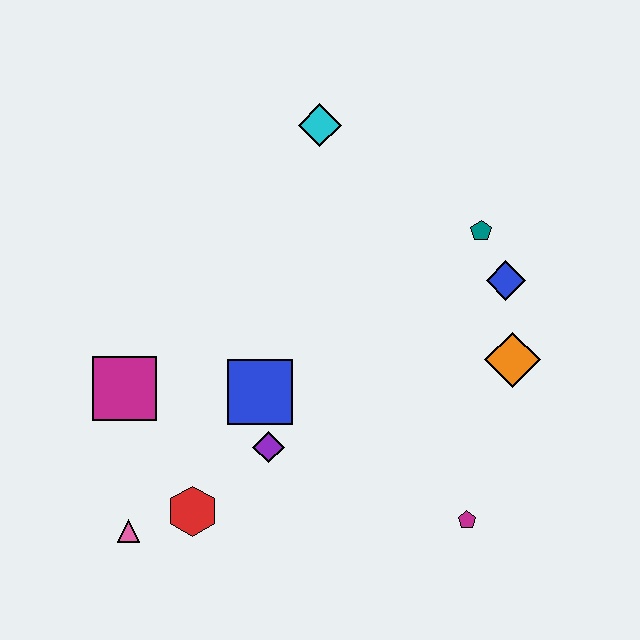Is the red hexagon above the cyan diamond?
No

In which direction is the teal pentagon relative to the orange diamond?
The teal pentagon is above the orange diamond.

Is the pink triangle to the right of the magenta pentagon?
No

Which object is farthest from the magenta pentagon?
The cyan diamond is farthest from the magenta pentagon.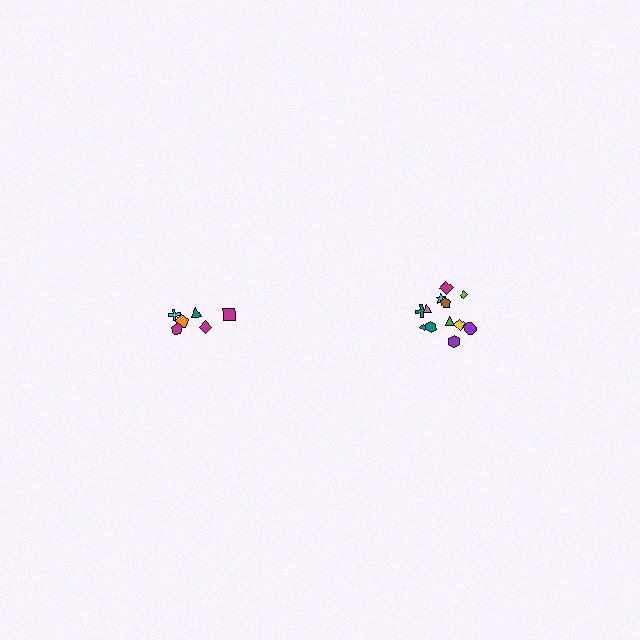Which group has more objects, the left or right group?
The right group.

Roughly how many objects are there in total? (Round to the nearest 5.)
Roughly 20 objects in total.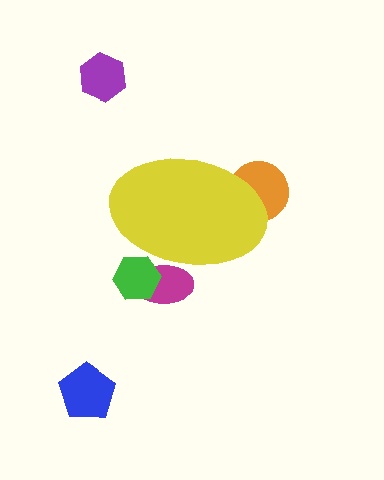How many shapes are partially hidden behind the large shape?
3 shapes are partially hidden.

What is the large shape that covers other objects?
A yellow ellipse.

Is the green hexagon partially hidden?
Yes, the green hexagon is partially hidden behind the yellow ellipse.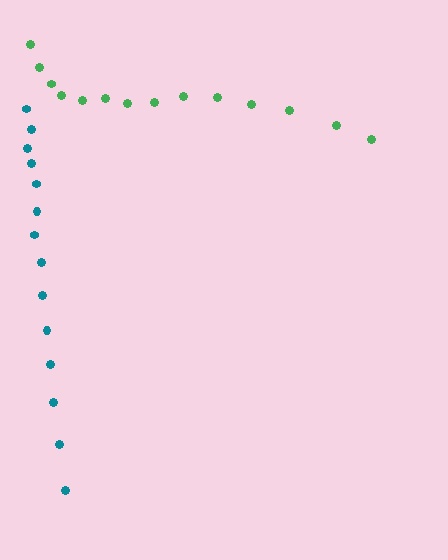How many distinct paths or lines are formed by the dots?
There are 2 distinct paths.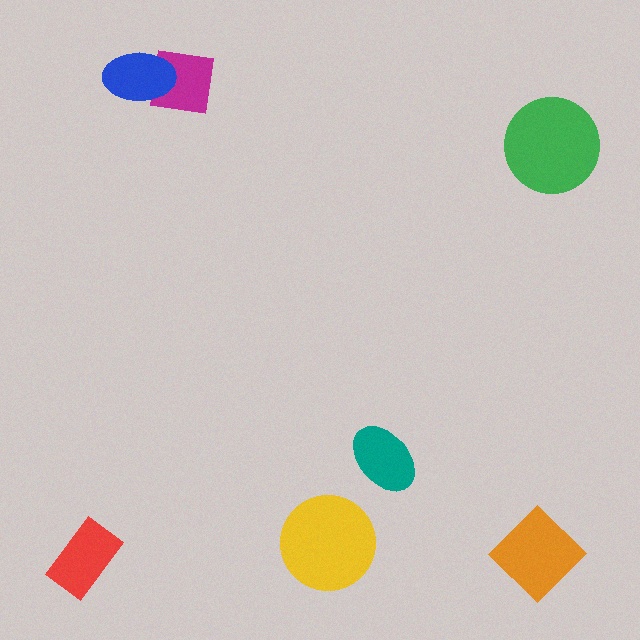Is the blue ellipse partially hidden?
No, no other shape covers it.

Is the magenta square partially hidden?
Yes, it is partially covered by another shape.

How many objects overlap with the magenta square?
1 object overlaps with the magenta square.